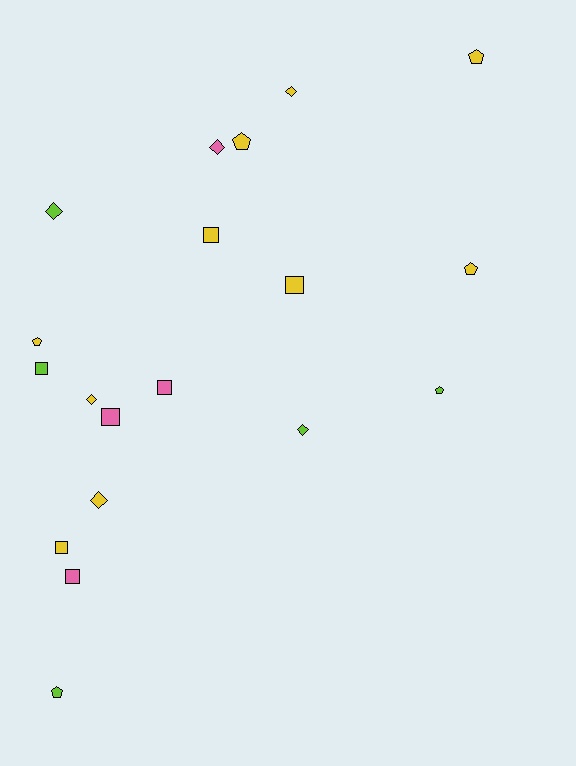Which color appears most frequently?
Yellow, with 10 objects.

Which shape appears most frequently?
Square, with 7 objects.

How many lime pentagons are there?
There are 2 lime pentagons.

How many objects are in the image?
There are 19 objects.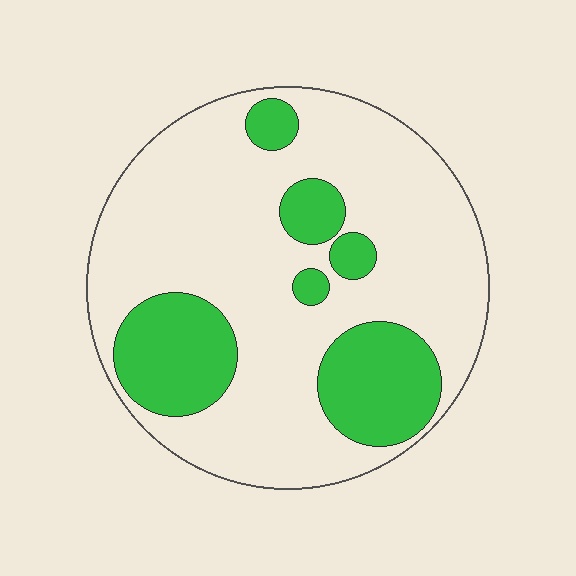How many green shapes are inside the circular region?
6.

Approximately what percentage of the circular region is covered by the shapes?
Approximately 25%.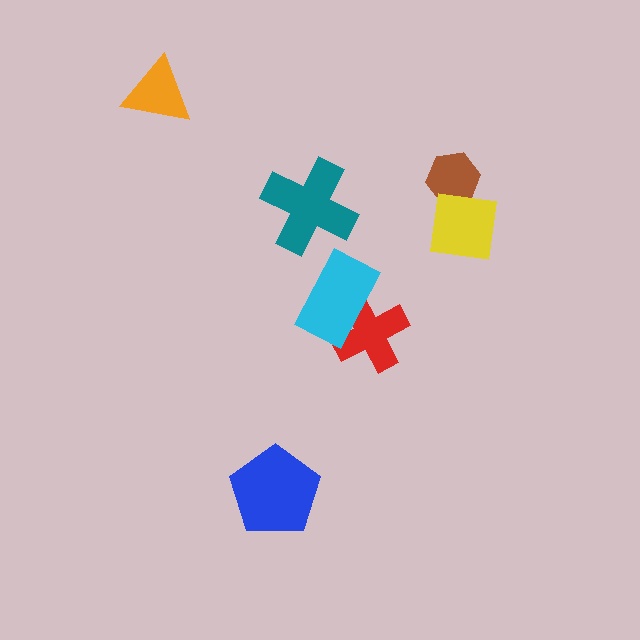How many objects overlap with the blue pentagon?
0 objects overlap with the blue pentagon.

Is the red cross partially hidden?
Yes, it is partially covered by another shape.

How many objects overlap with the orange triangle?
0 objects overlap with the orange triangle.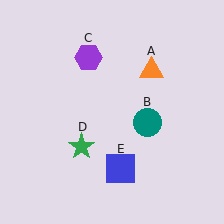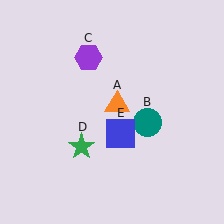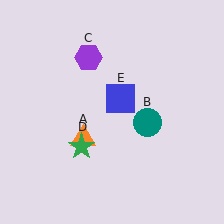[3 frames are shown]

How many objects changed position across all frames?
2 objects changed position: orange triangle (object A), blue square (object E).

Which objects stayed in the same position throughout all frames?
Teal circle (object B) and purple hexagon (object C) and green star (object D) remained stationary.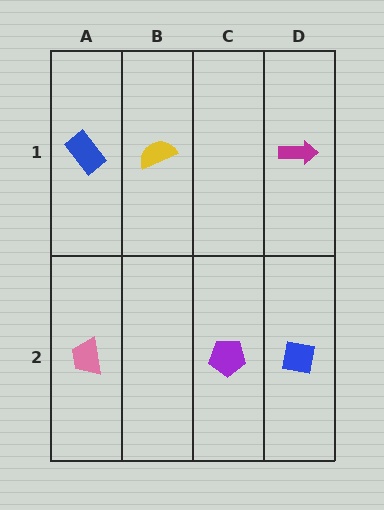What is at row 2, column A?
A pink trapezoid.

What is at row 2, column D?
A blue square.